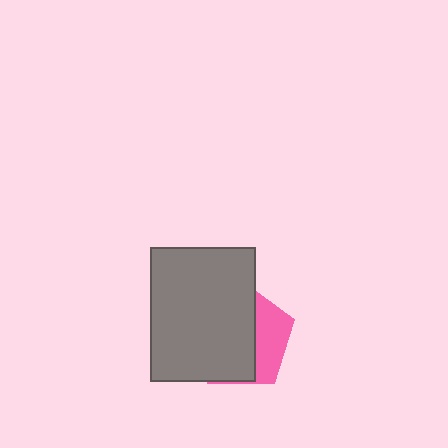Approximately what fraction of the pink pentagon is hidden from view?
Roughly 67% of the pink pentagon is hidden behind the gray rectangle.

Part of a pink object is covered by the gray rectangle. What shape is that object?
It is a pentagon.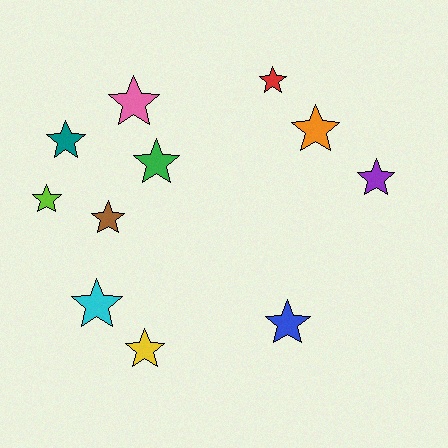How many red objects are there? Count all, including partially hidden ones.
There is 1 red object.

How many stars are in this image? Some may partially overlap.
There are 11 stars.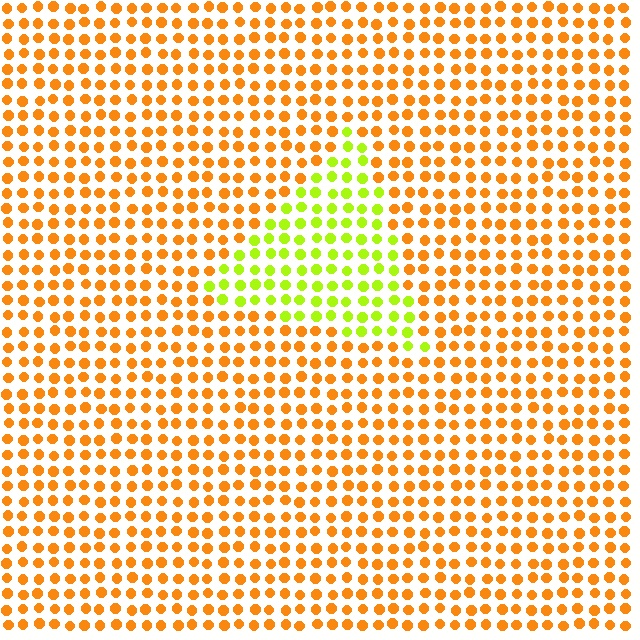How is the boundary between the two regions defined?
The boundary is defined purely by a slight shift in hue (about 50 degrees). Spacing, size, and orientation are identical on both sides.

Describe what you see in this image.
The image is filled with small orange elements in a uniform arrangement. A triangle-shaped region is visible where the elements are tinted to a slightly different hue, forming a subtle color boundary.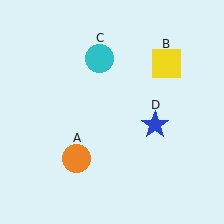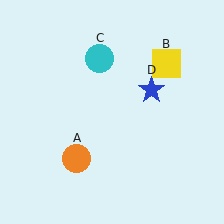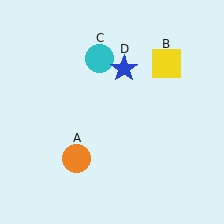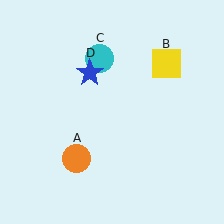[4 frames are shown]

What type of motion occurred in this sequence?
The blue star (object D) rotated counterclockwise around the center of the scene.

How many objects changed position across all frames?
1 object changed position: blue star (object D).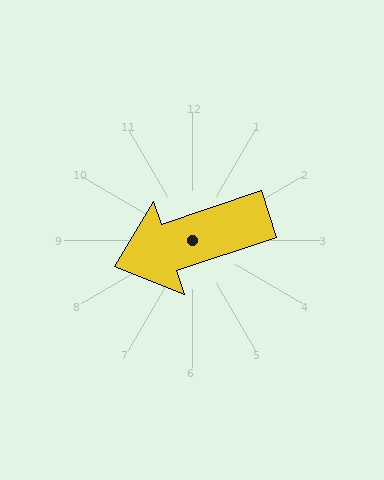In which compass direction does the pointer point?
West.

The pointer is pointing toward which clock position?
Roughly 8 o'clock.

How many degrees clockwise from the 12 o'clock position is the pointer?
Approximately 251 degrees.